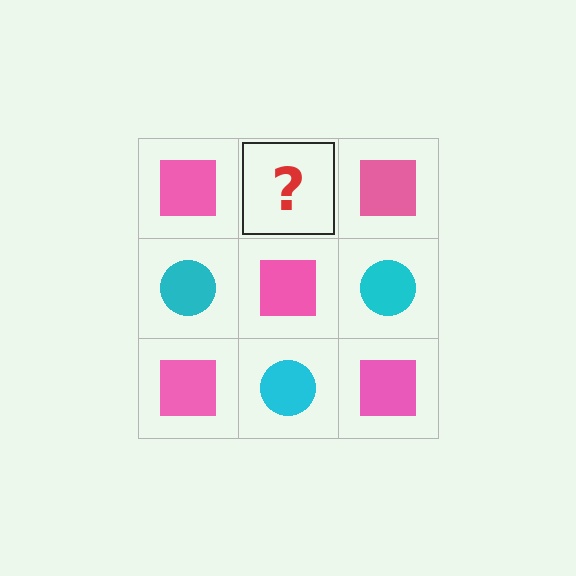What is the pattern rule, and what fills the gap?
The rule is that it alternates pink square and cyan circle in a checkerboard pattern. The gap should be filled with a cyan circle.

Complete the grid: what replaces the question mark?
The question mark should be replaced with a cyan circle.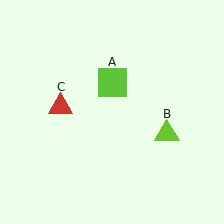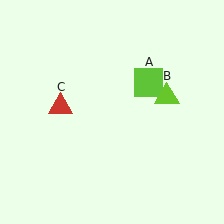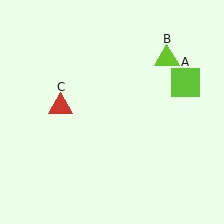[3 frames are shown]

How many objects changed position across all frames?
2 objects changed position: lime square (object A), lime triangle (object B).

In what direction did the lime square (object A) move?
The lime square (object A) moved right.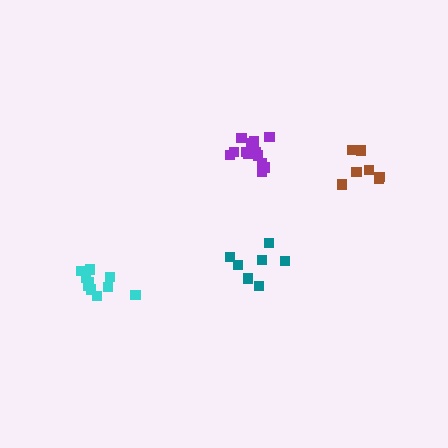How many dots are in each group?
Group 1: 13 dots, Group 2: 10 dots, Group 3: 7 dots, Group 4: 7 dots (37 total).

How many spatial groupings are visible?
There are 4 spatial groupings.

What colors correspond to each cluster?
The clusters are colored: purple, cyan, teal, brown.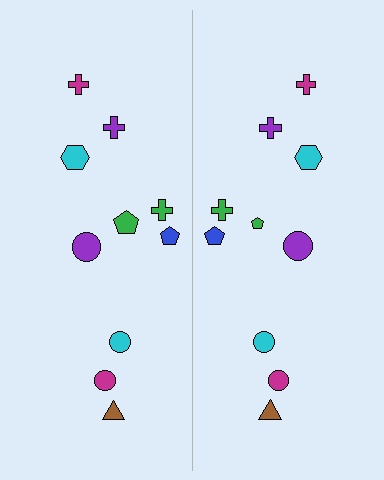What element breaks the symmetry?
The green pentagon on the right side has a different size than its mirror counterpart.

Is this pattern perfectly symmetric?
No, the pattern is not perfectly symmetric. The green pentagon on the right side has a different size than its mirror counterpart.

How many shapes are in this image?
There are 20 shapes in this image.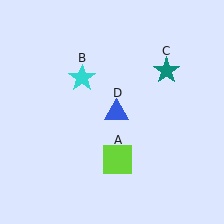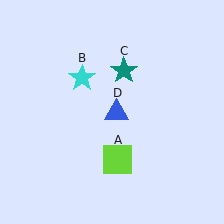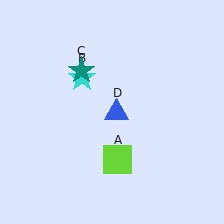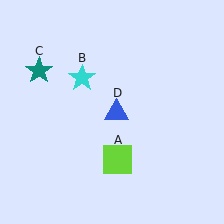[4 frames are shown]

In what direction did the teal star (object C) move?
The teal star (object C) moved left.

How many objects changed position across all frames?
1 object changed position: teal star (object C).